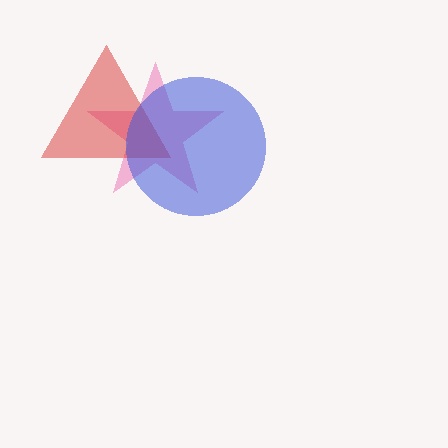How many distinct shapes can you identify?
There are 3 distinct shapes: a pink star, a red triangle, a blue circle.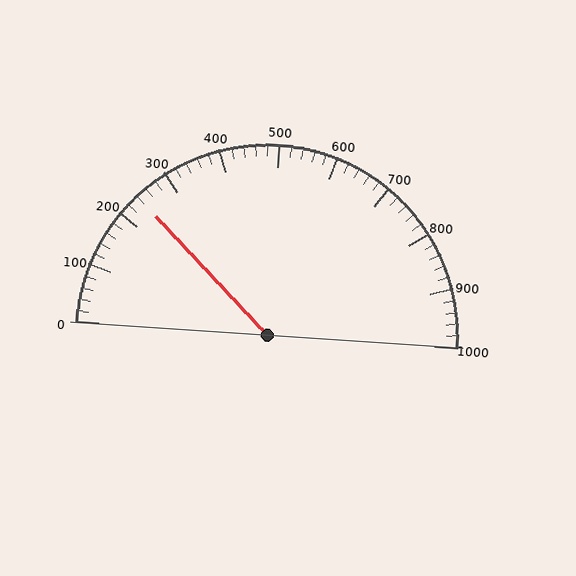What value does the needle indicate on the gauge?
The needle indicates approximately 240.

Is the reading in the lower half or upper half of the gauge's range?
The reading is in the lower half of the range (0 to 1000).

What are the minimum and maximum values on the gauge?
The gauge ranges from 0 to 1000.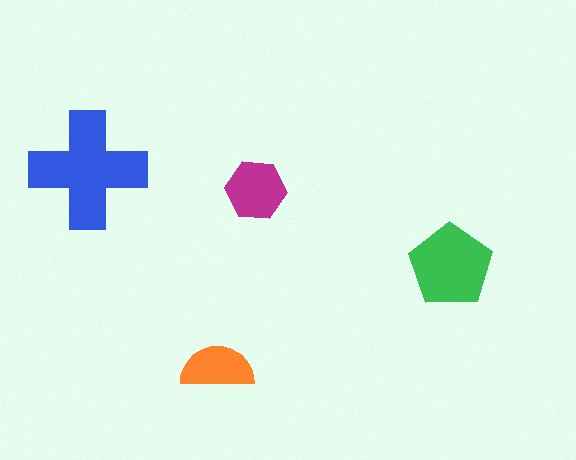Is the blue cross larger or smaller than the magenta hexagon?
Larger.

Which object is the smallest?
The orange semicircle.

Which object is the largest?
The blue cross.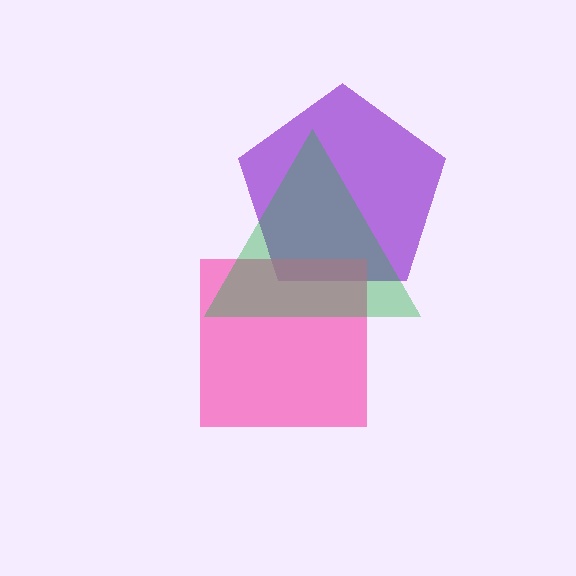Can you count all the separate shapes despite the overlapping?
Yes, there are 3 separate shapes.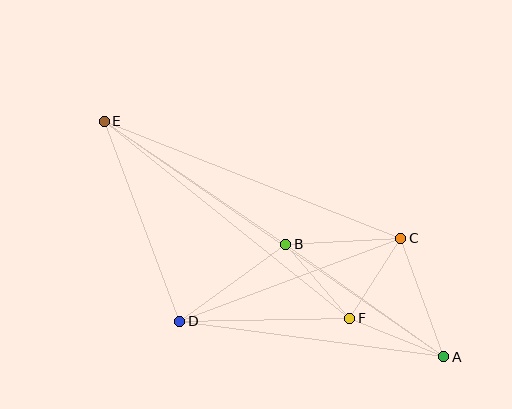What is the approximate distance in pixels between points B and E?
The distance between B and E is approximately 219 pixels.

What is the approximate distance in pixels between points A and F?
The distance between A and F is approximately 102 pixels.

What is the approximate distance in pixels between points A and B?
The distance between A and B is approximately 194 pixels.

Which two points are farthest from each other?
Points A and E are farthest from each other.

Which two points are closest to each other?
Points C and F are closest to each other.